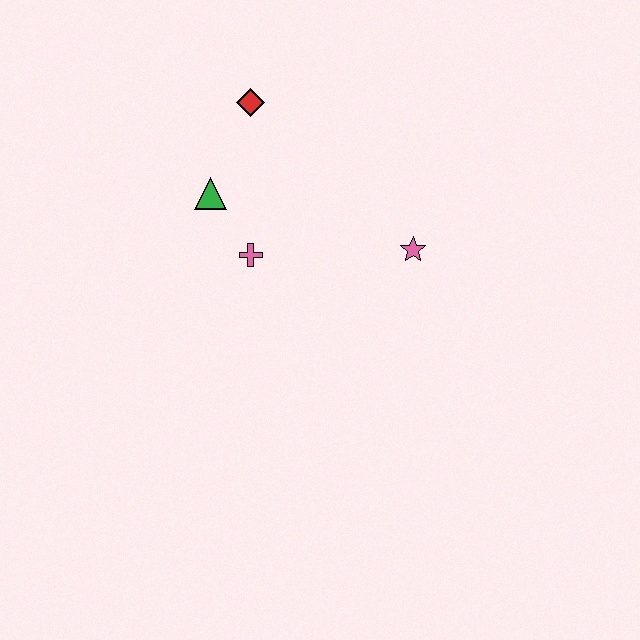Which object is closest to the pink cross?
The green triangle is closest to the pink cross.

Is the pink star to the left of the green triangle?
No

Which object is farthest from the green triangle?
The pink star is farthest from the green triangle.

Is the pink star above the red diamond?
No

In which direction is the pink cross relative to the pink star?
The pink cross is to the left of the pink star.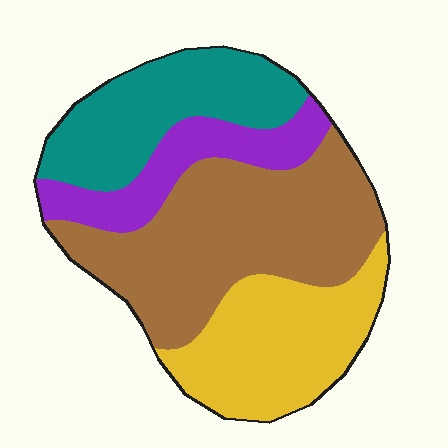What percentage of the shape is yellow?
Yellow covers 25% of the shape.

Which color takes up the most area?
Brown, at roughly 40%.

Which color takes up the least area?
Purple, at roughly 15%.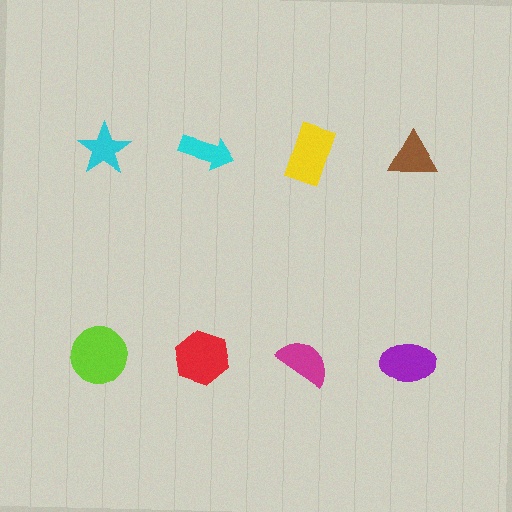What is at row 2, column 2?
A red hexagon.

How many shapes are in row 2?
4 shapes.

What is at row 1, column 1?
A cyan star.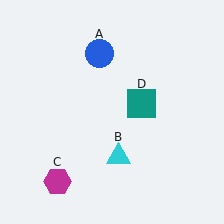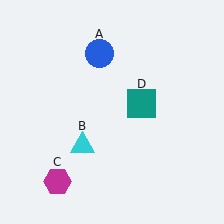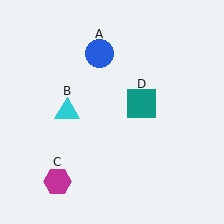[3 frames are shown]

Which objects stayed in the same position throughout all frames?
Blue circle (object A) and magenta hexagon (object C) and teal square (object D) remained stationary.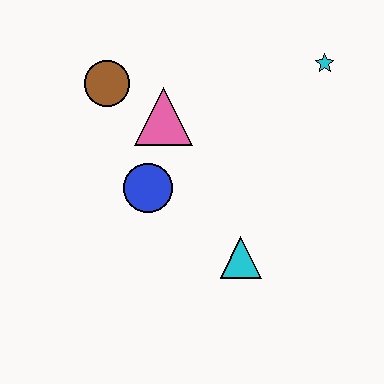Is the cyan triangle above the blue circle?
No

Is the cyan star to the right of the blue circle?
Yes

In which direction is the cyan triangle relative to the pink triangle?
The cyan triangle is below the pink triangle.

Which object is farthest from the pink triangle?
The cyan star is farthest from the pink triangle.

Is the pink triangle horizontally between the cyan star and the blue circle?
Yes